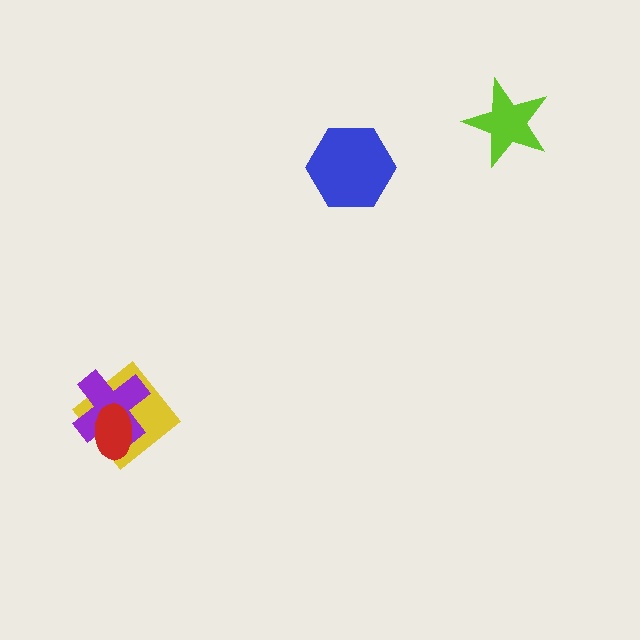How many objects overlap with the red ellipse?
2 objects overlap with the red ellipse.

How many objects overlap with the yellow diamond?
2 objects overlap with the yellow diamond.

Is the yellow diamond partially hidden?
Yes, it is partially covered by another shape.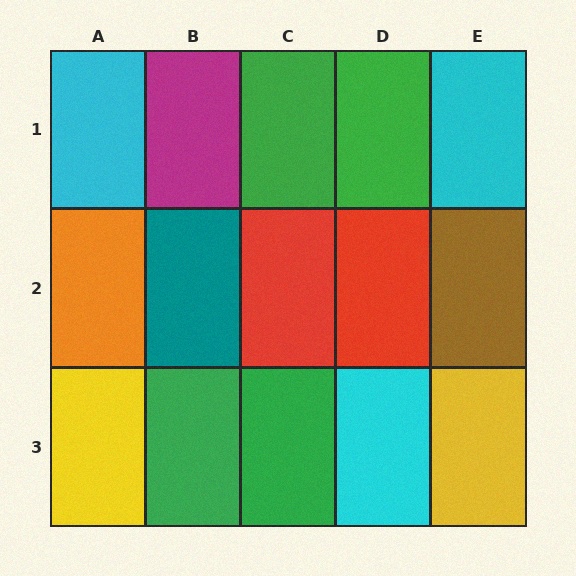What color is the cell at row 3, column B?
Green.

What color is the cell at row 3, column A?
Yellow.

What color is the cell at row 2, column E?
Brown.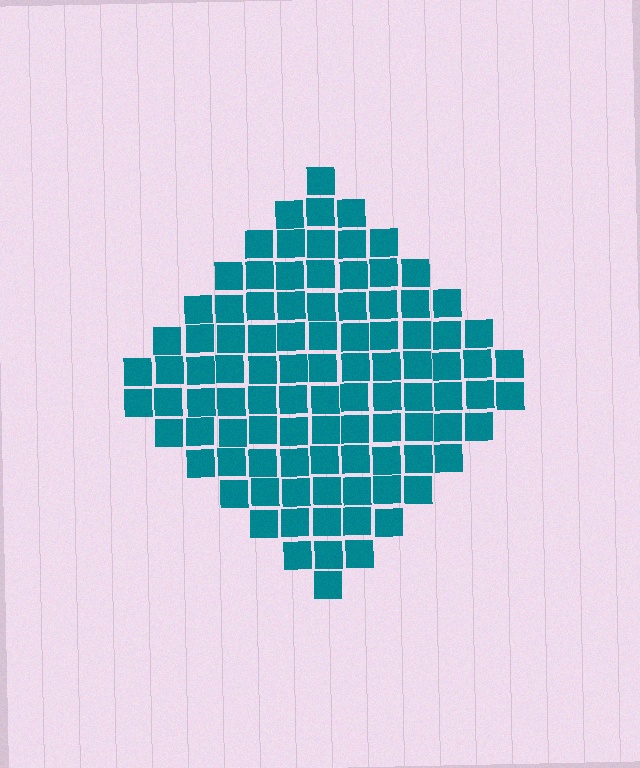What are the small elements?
The small elements are squares.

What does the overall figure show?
The overall figure shows a diamond.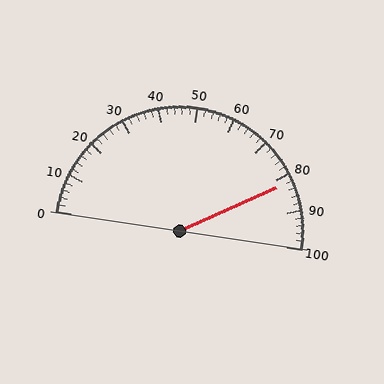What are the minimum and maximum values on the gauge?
The gauge ranges from 0 to 100.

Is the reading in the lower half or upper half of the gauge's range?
The reading is in the upper half of the range (0 to 100).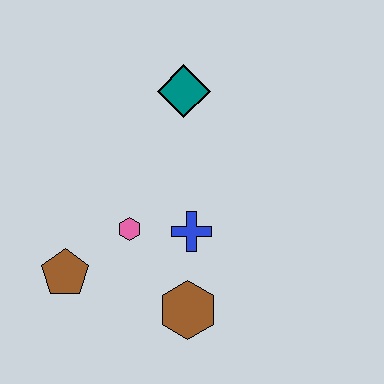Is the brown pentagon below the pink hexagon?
Yes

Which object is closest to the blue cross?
The pink hexagon is closest to the blue cross.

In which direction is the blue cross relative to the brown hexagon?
The blue cross is above the brown hexagon.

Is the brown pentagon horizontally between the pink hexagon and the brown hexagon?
No